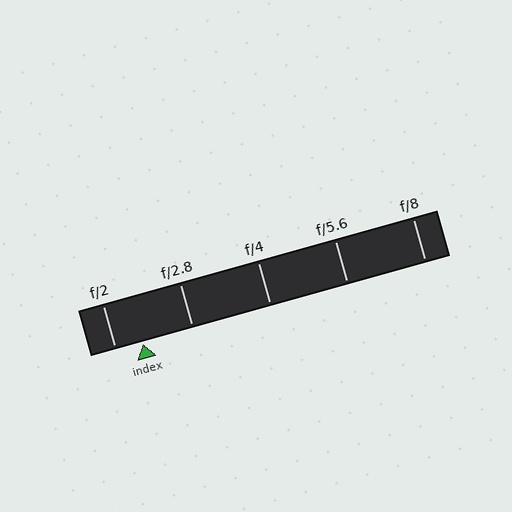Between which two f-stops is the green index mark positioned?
The index mark is between f/2 and f/2.8.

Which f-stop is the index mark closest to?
The index mark is closest to f/2.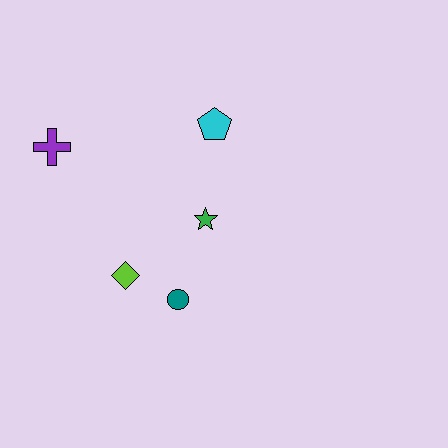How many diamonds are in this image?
There is 1 diamond.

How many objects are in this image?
There are 5 objects.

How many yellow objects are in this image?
There are no yellow objects.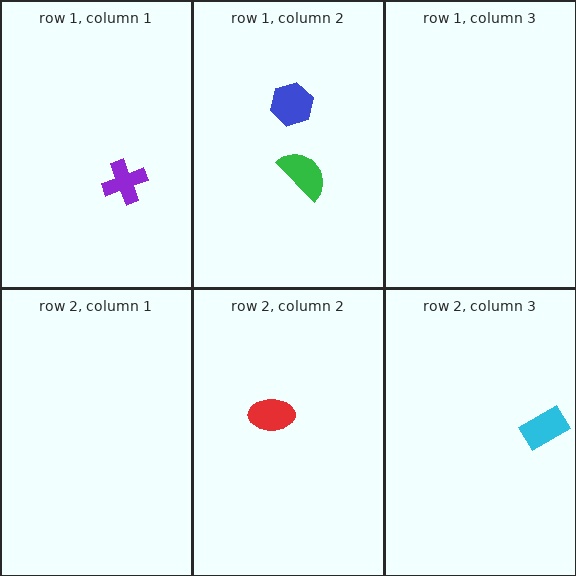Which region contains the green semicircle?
The row 1, column 2 region.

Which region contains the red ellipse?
The row 2, column 2 region.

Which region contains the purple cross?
The row 1, column 1 region.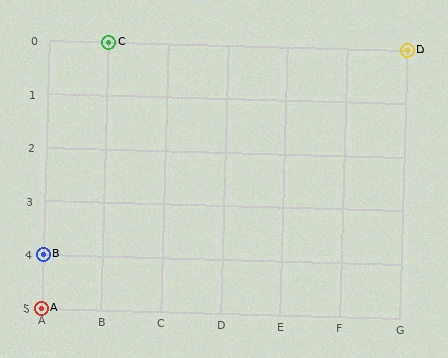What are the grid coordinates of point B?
Point B is at grid coordinates (A, 4).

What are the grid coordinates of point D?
Point D is at grid coordinates (G, 0).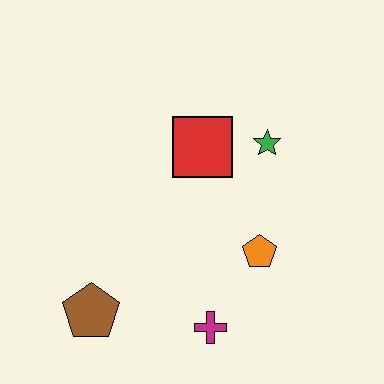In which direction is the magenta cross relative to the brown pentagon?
The magenta cross is to the right of the brown pentagon.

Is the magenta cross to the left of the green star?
Yes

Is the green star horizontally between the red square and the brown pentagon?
No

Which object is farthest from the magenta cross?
The green star is farthest from the magenta cross.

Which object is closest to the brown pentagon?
The magenta cross is closest to the brown pentagon.